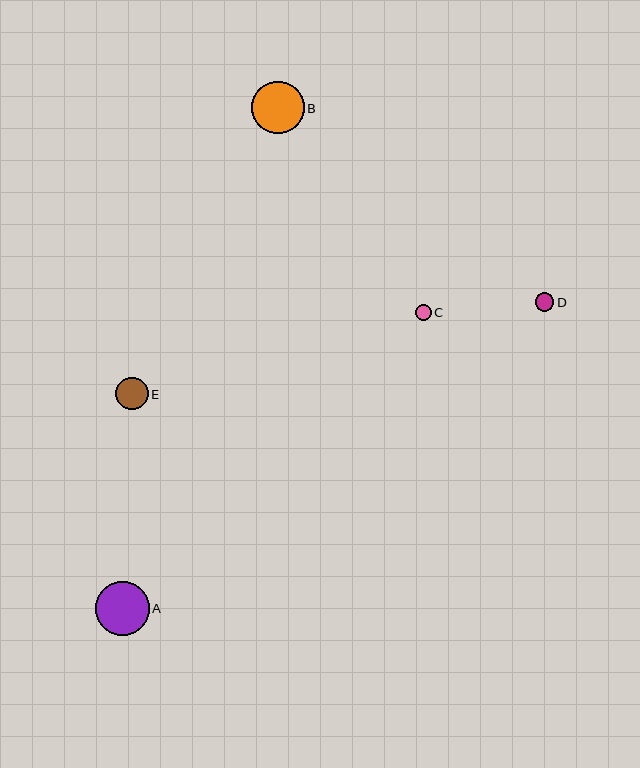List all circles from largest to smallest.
From largest to smallest: A, B, E, D, C.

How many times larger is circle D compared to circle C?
Circle D is approximately 1.2 times the size of circle C.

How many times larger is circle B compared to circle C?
Circle B is approximately 3.3 times the size of circle C.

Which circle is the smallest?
Circle C is the smallest with a size of approximately 16 pixels.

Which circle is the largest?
Circle A is the largest with a size of approximately 54 pixels.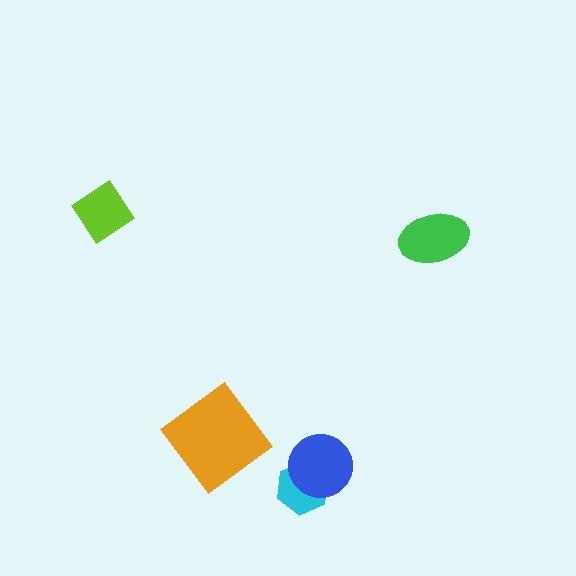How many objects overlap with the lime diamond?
0 objects overlap with the lime diamond.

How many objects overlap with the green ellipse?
0 objects overlap with the green ellipse.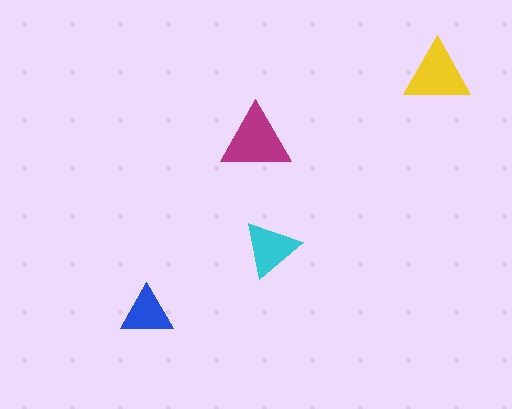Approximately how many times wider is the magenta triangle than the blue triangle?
About 1.5 times wider.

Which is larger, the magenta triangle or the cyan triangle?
The magenta one.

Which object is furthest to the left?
The blue triangle is leftmost.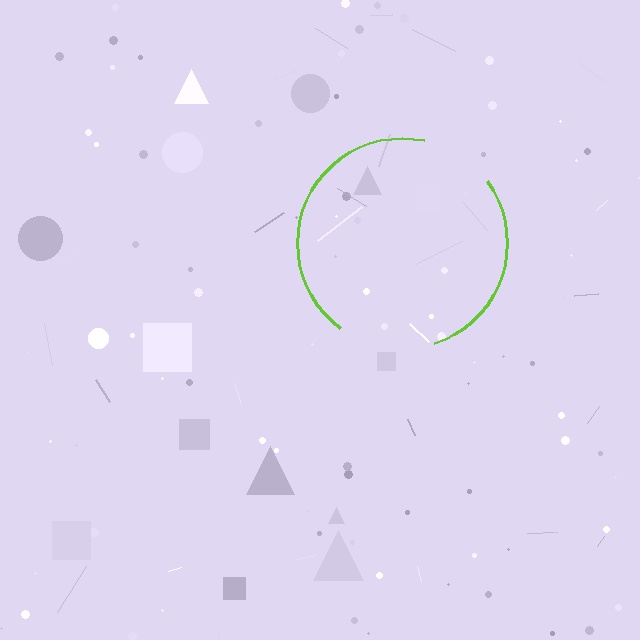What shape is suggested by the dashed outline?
The dashed outline suggests a circle.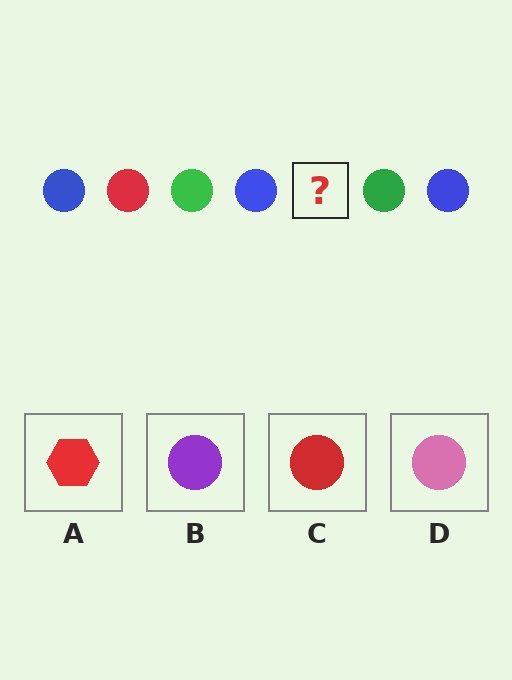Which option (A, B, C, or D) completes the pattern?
C.